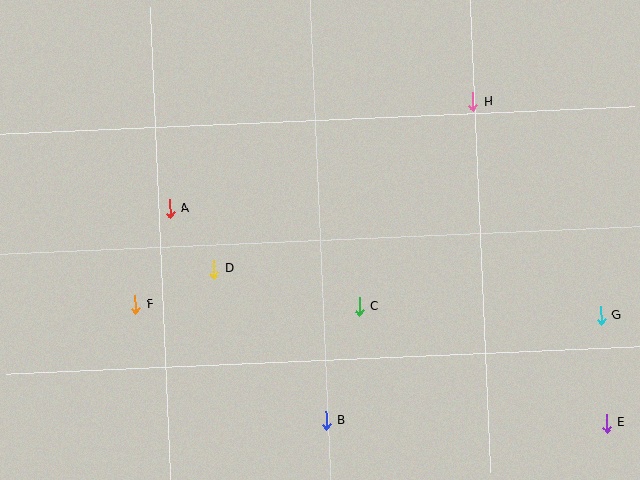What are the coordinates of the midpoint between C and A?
The midpoint between C and A is at (264, 258).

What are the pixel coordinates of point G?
Point G is at (601, 316).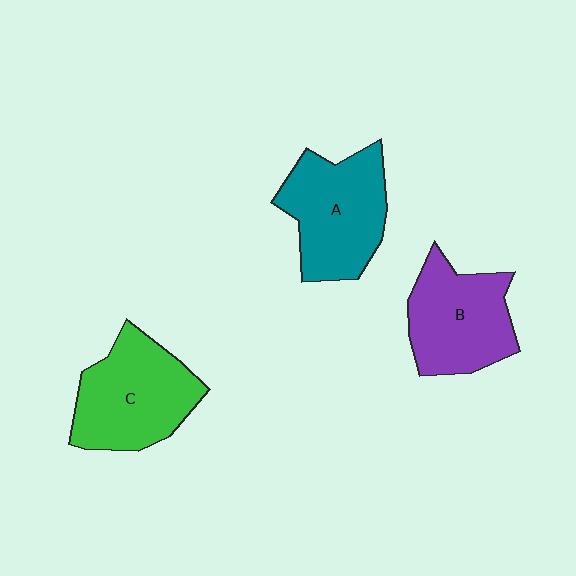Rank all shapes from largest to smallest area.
From largest to smallest: C (green), A (teal), B (purple).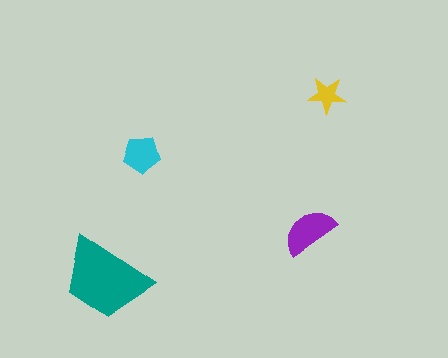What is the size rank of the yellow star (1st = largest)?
4th.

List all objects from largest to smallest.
The teal trapezoid, the purple semicircle, the cyan pentagon, the yellow star.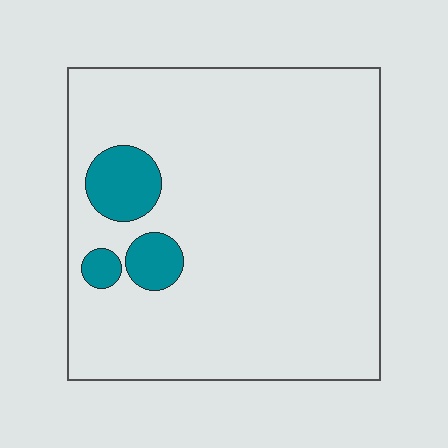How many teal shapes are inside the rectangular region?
3.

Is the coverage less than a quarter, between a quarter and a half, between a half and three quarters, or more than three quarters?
Less than a quarter.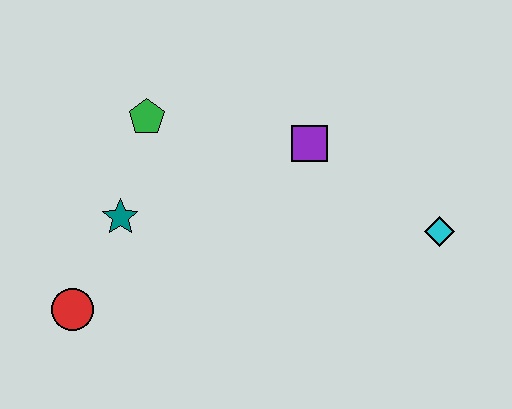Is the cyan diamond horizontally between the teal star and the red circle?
No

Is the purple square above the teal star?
Yes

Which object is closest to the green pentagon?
The teal star is closest to the green pentagon.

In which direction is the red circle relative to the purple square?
The red circle is to the left of the purple square.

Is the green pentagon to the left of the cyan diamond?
Yes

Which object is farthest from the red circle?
The cyan diamond is farthest from the red circle.